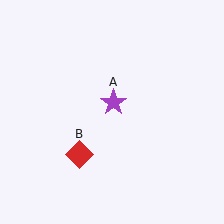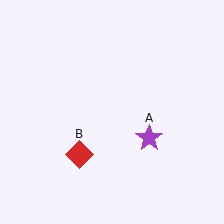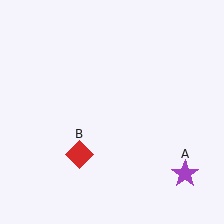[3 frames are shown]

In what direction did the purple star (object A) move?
The purple star (object A) moved down and to the right.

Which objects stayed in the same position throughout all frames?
Red diamond (object B) remained stationary.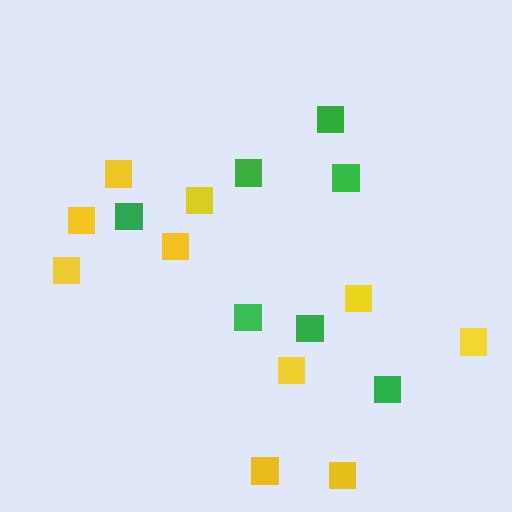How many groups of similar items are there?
There are 2 groups: one group of yellow squares (10) and one group of green squares (7).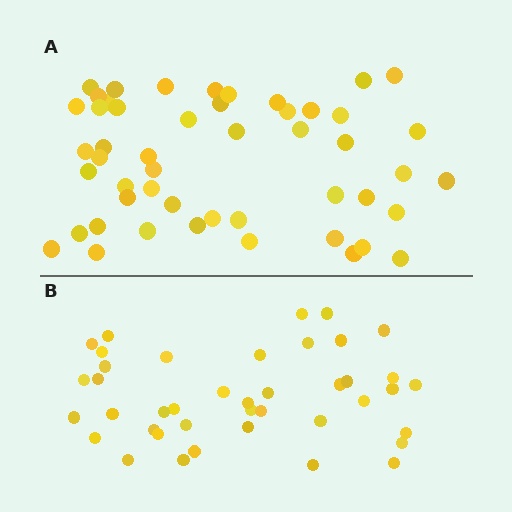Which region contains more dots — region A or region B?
Region A (the top region) has more dots.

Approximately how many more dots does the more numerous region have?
Region A has roughly 8 or so more dots than region B.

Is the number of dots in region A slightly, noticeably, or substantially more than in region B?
Region A has only slightly more — the two regions are fairly close. The ratio is roughly 1.2 to 1.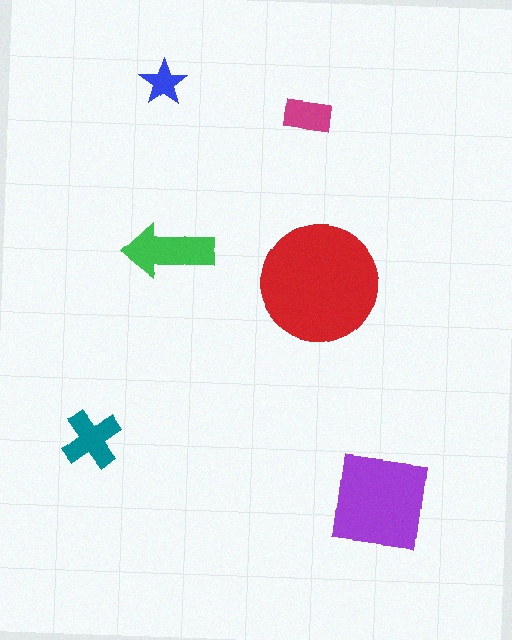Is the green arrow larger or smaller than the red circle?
Smaller.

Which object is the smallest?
The blue star.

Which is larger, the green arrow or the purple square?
The purple square.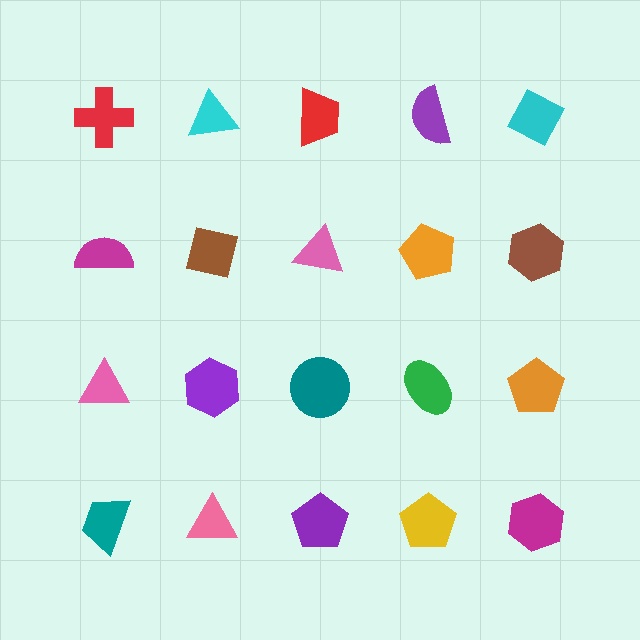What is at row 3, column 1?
A pink triangle.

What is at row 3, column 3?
A teal circle.